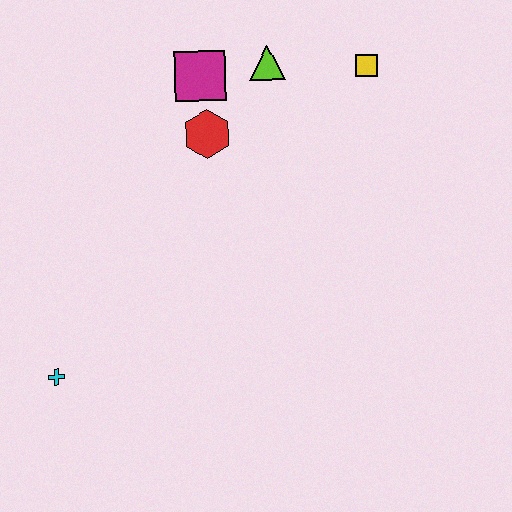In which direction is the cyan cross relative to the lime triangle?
The cyan cross is below the lime triangle.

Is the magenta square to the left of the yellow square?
Yes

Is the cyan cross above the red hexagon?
No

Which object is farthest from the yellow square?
The cyan cross is farthest from the yellow square.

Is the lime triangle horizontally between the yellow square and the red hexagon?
Yes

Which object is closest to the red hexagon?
The magenta square is closest to the red hexagon.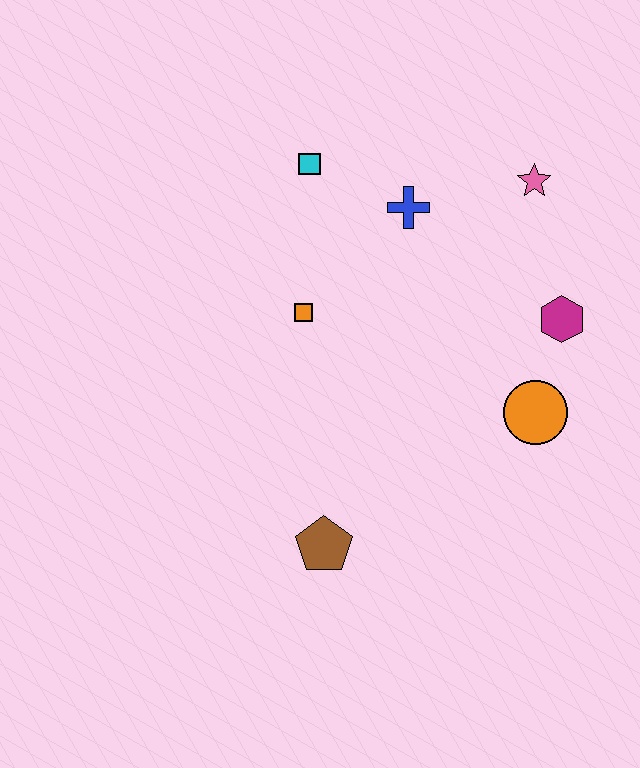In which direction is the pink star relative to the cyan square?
The pink star is to the right of the cyan square.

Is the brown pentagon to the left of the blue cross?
Yes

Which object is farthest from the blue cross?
The brown pentagon is farthest from the blue cross.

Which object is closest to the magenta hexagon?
The orange circle is closest to the magenta hexagon.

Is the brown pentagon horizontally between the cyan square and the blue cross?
Yes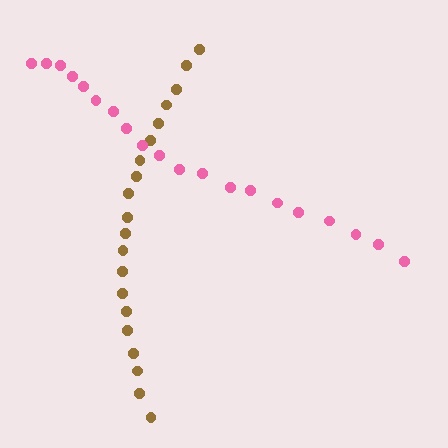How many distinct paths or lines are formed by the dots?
There are 2 distinct paths.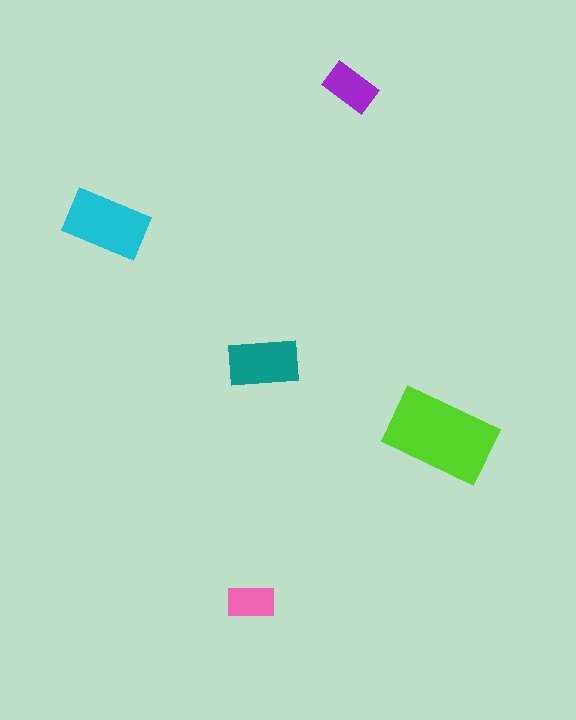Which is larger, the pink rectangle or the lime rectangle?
The lime one.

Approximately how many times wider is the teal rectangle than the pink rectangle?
About 1.5 times wider.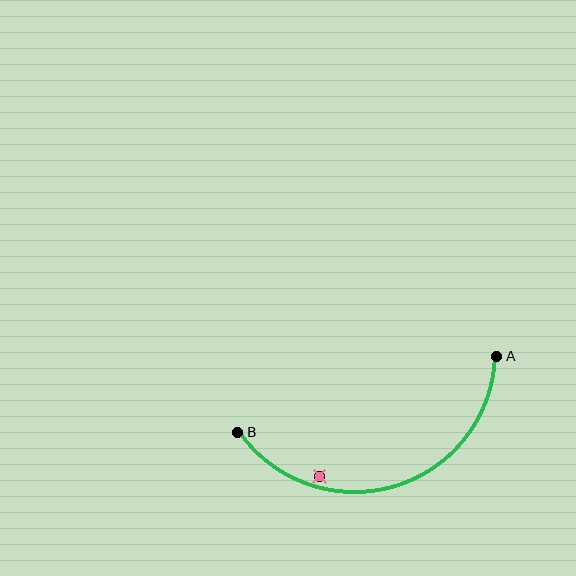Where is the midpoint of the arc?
The arc midpoint is the point on the curve farthest from the straight line joining A and B. It sits below that line.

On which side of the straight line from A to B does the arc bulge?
The arc bulges below the straight line connecting A and B.